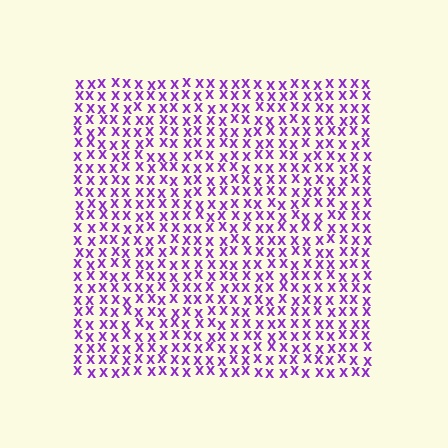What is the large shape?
The large shape is a square.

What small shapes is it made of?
It is made of small letter X's.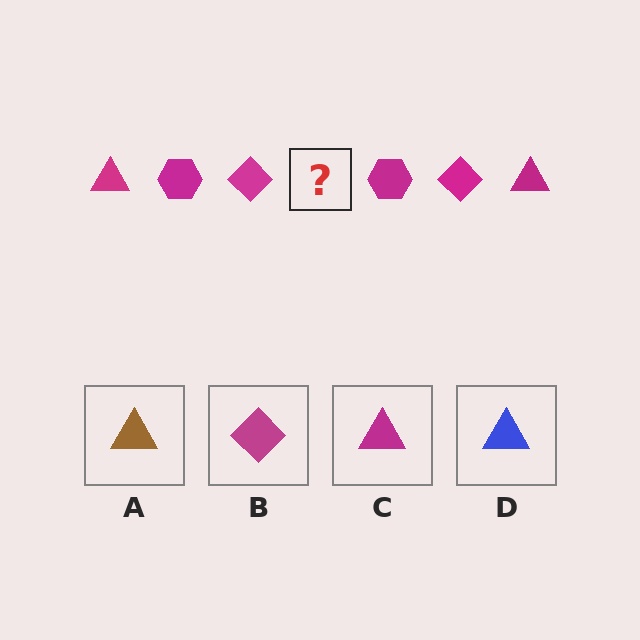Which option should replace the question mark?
Option C.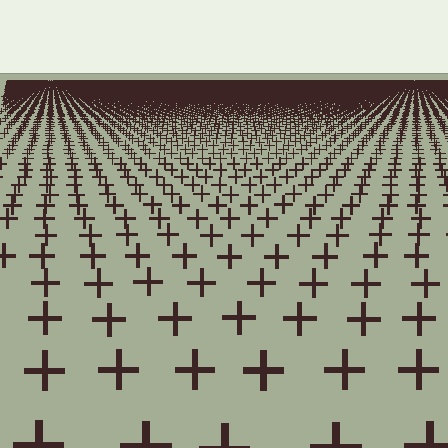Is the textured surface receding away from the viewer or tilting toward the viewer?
The surface is receding away from the viewer. Texture elements get smaller and denser toward the top.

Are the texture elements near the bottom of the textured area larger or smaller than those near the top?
Larger. Near the bottom, elements are closer to the viewer and appear at a bigger on-screen size.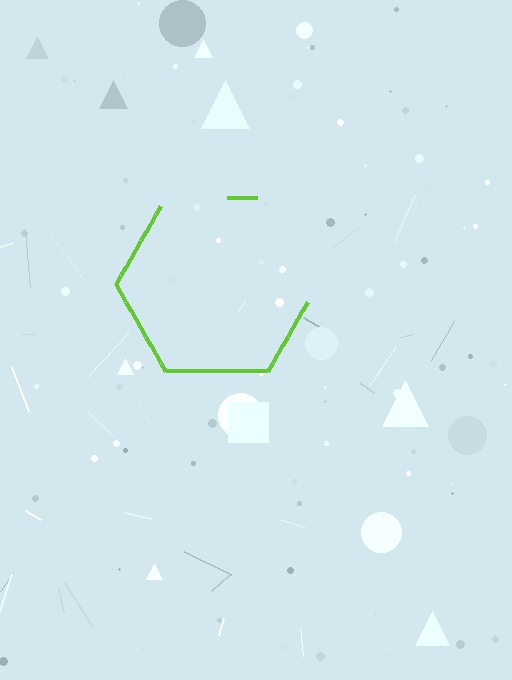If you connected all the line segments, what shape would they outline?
They would outline a hexagon.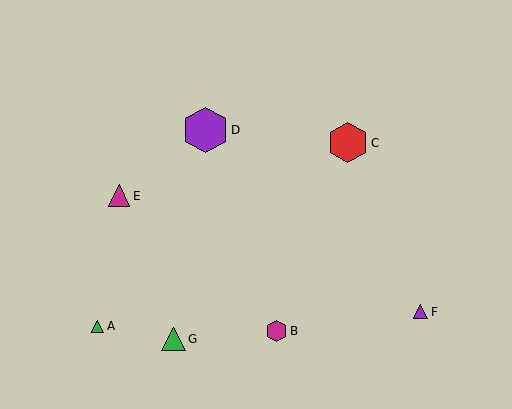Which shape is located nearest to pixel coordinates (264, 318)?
The magenta hexagon (labeled B) at (276, 331) is nearest to that location.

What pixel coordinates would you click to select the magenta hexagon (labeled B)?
Click at (276, 331) to select the magenta hexagon B.